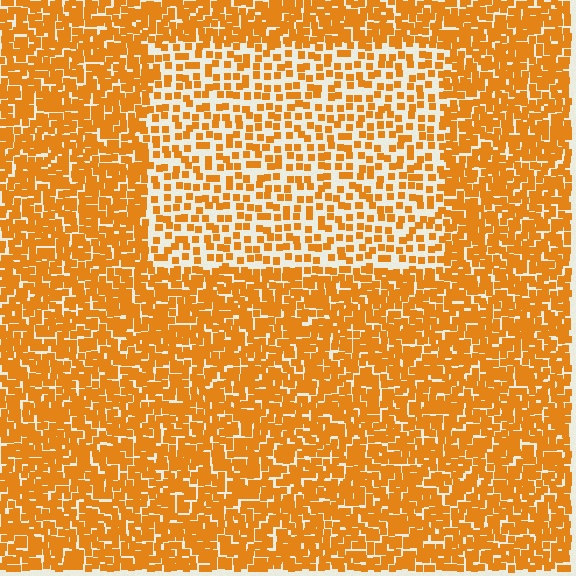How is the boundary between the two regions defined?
The boundary is defined by a change in element density (approximately 2.1x ratio). All elements are the same color, size, and shape.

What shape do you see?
I see a rectangle.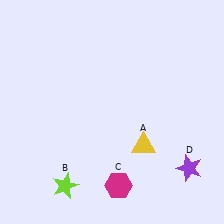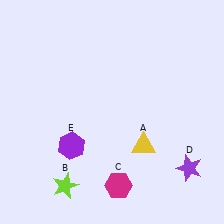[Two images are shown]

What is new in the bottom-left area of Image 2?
A purple hexagon (E) was added in the bottom-left area of Image 2.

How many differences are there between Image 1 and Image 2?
There is 1 difference between the two images.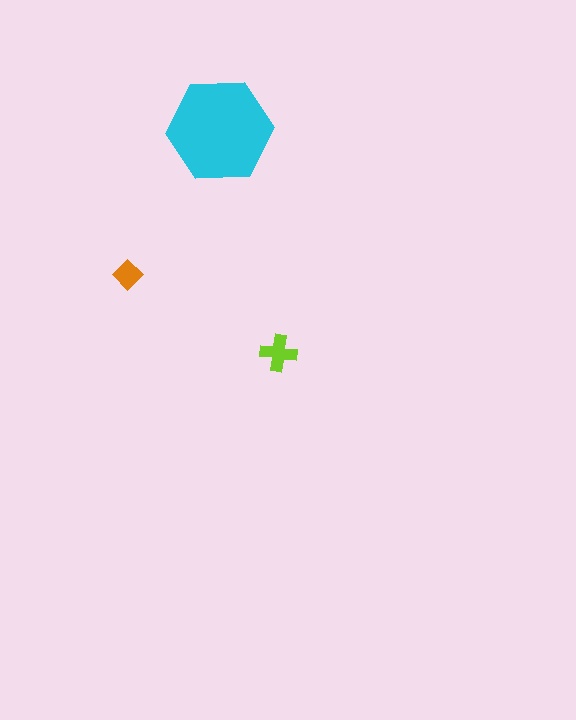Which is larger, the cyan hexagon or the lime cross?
The cyan hexagon.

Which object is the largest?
The cyan hexagon.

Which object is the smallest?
The orange diamond.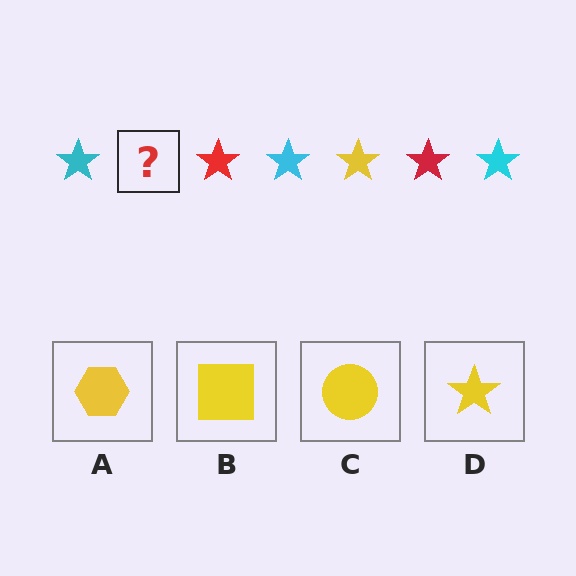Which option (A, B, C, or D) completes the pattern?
D.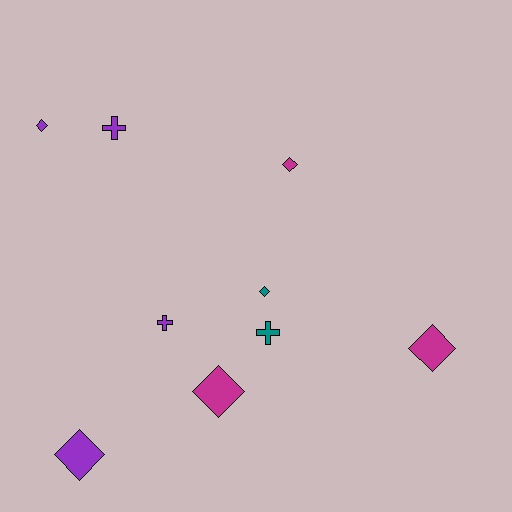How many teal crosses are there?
There is 1 teal cross.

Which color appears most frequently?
Purple, with 4 objects.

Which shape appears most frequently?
Diamond, with 6 objects.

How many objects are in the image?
There are 9 objects.